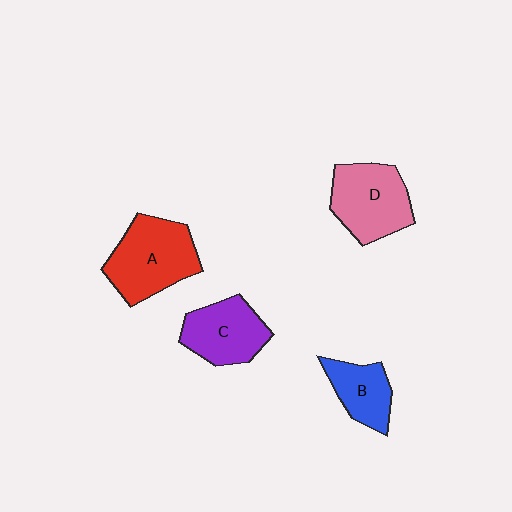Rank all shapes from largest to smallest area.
From largest to smallest: A (red), D (pink), C (purple), B (blue).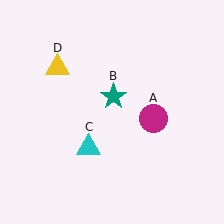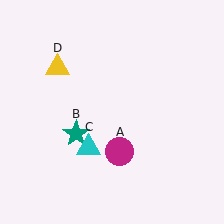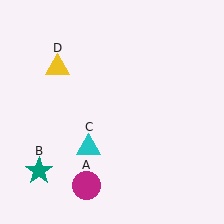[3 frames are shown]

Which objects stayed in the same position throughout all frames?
Cyan triangle (object C) and yellow triangle (object D) remained stationary.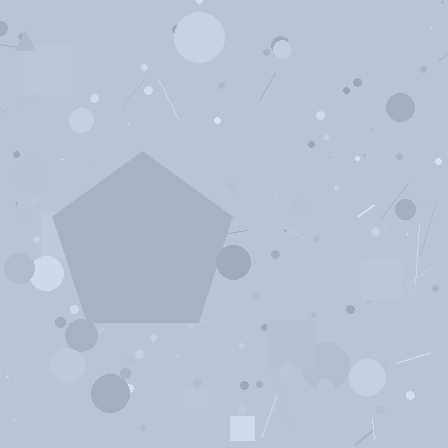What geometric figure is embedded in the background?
A pentagon is embedded in the background.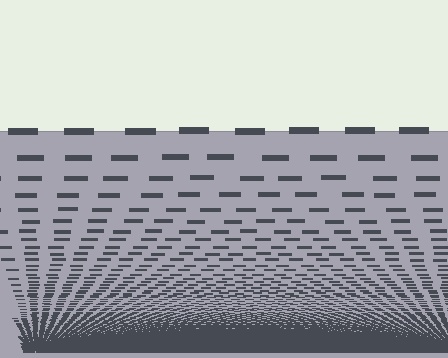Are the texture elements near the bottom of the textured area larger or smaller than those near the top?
Smaller. The gradient is inverted — elements near the bottom are smaller and denser.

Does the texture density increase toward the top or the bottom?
Density increases toward the bottom.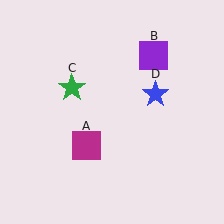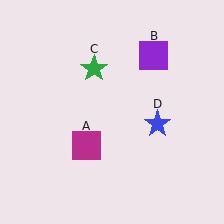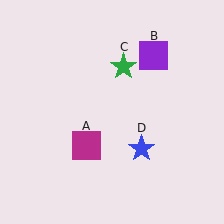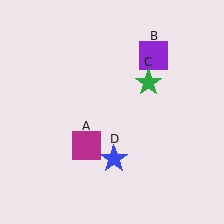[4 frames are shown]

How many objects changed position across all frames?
2 objects changed position: green star (object C), blue star (object D).